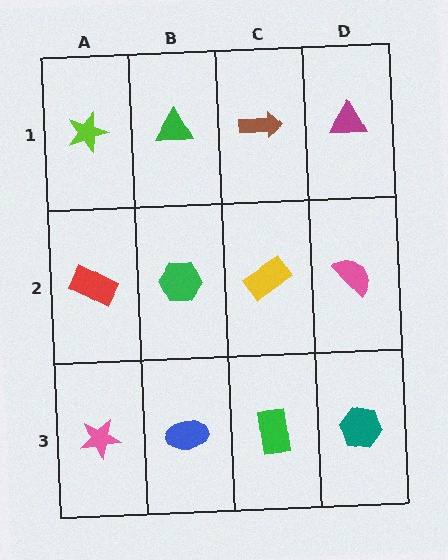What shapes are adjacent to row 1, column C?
A yellow rectangle (row 2, column C), a green triangle (row 1, column B), a magenta triangle (row 1, column D).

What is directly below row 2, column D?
A teal hexagon.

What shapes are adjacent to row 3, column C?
A yellow rectangle (row 2, column C), a blue ellipse (row 3, column B), a teal hexagon (row 3, column D).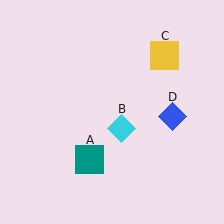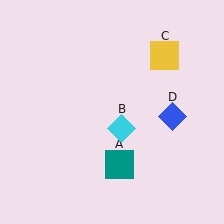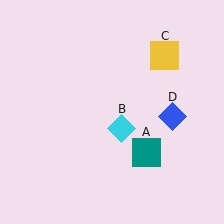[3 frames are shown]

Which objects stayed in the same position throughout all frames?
Cyan diamond (object B) and yellow square (object C) and blue diamond (object D) remained stationary.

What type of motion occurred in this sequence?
The teal square (object A) rotated counterclockwise around the center of the scene.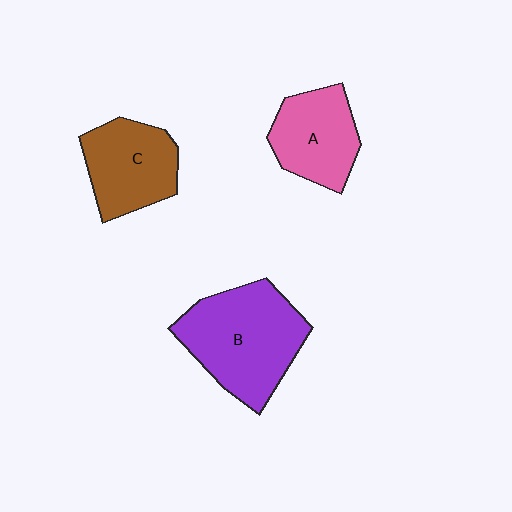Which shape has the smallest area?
Shape A (pink).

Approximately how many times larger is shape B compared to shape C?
Approximately 1.5 times.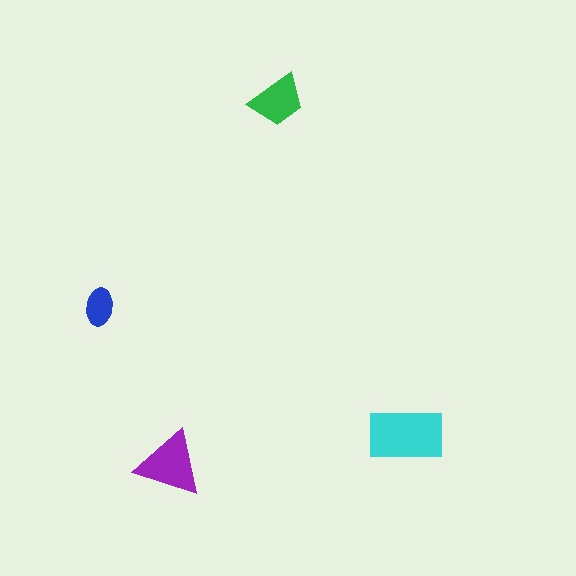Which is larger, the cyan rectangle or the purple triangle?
The cyan rectangle.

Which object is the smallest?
The blue ellipse.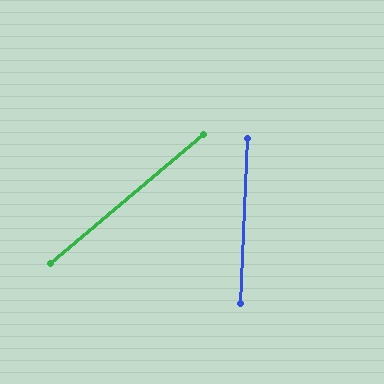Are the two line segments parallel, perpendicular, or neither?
Neither parallel nor perpendicular — they differ by about 47°.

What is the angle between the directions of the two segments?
Approximately 47 degrees.